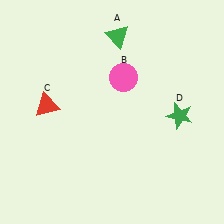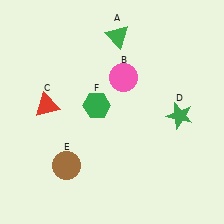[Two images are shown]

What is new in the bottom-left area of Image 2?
A brown circle (E) was added in the bottom-left area of Image 2.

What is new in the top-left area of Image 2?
A green hexagon (F) was added in the top-left area of Image 2.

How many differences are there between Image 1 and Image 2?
There are 2 differences between the two images.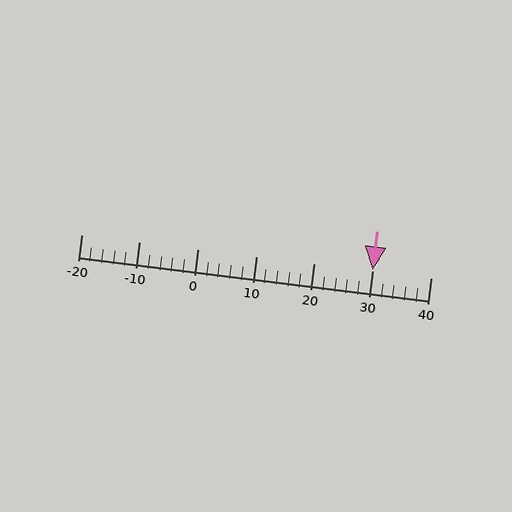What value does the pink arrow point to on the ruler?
The pink arrow points to approximately 30.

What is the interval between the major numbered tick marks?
The major tick marks are spaced 10 units apart.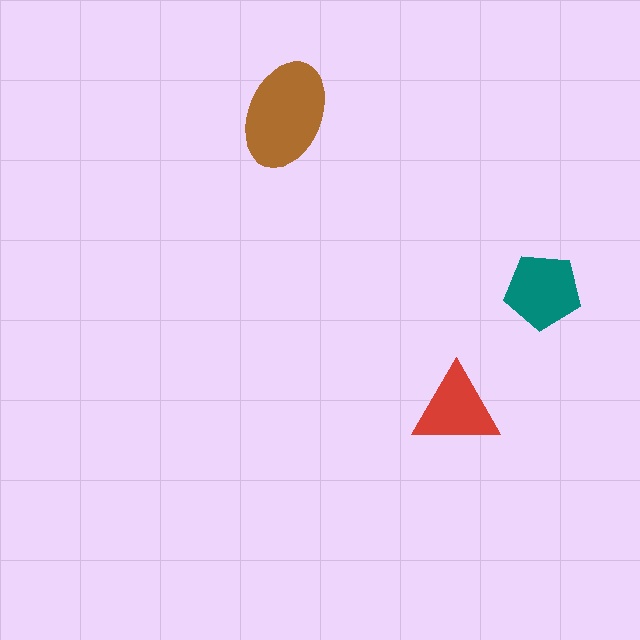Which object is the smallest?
The red triangle.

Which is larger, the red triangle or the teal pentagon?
The teal pentagon.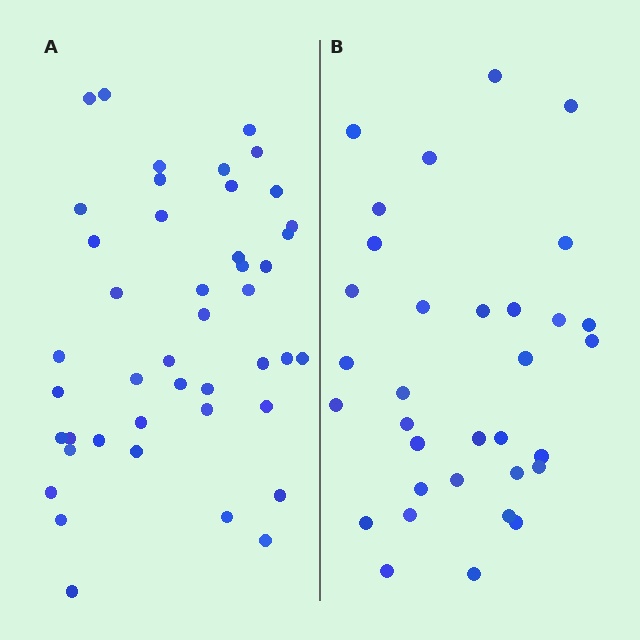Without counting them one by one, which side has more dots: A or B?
Region A (the left region) has more dots.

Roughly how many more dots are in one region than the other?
Region A has roughly 12 or so more dots than region B.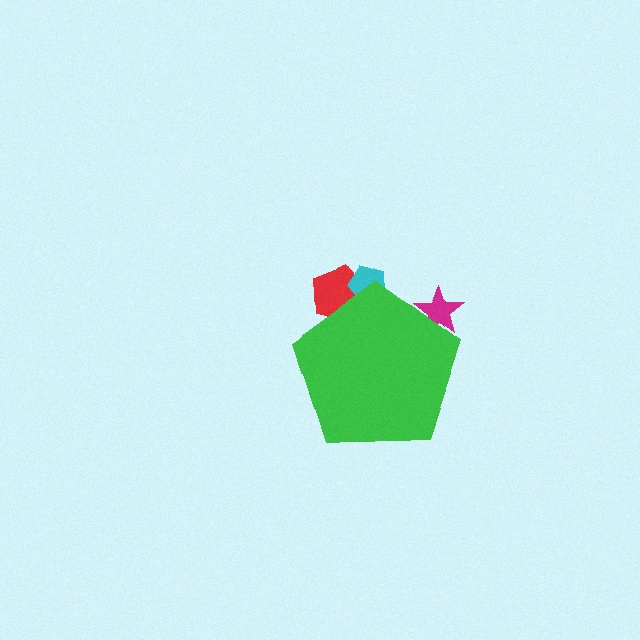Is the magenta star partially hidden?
Yes, the magenta star is partially hidden behind the green pentagon.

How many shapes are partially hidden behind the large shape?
3 shapes are partially hidden.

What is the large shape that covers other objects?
A green pentagon.